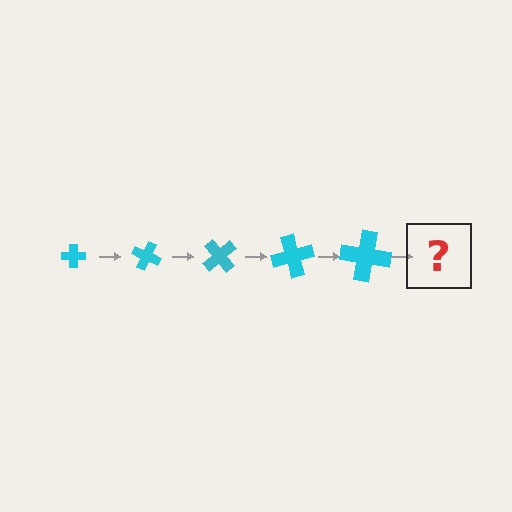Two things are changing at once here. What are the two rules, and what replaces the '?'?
The two rules are that the cross grows larger each step and it rotates 25 degrees each step. The '?' should be a cross, larger than the previous one and rotated 125 degrees from the start.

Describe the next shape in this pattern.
It should be a cross, larger than the previous one and rotated 125 degrees from the start.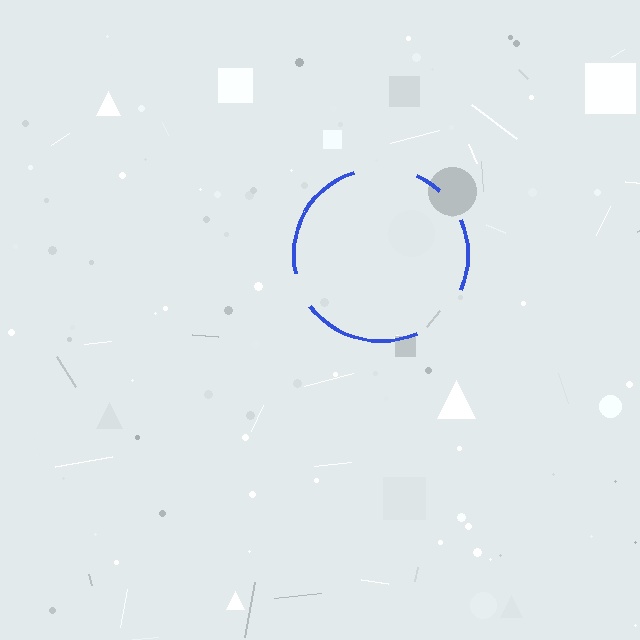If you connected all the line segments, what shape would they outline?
They would outline a circle.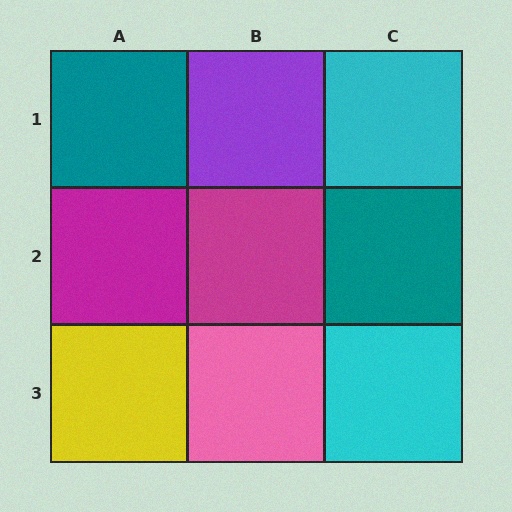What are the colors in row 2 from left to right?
Magenta, magenta, teal.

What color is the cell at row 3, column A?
Yellow.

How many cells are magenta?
2 cells are magenta.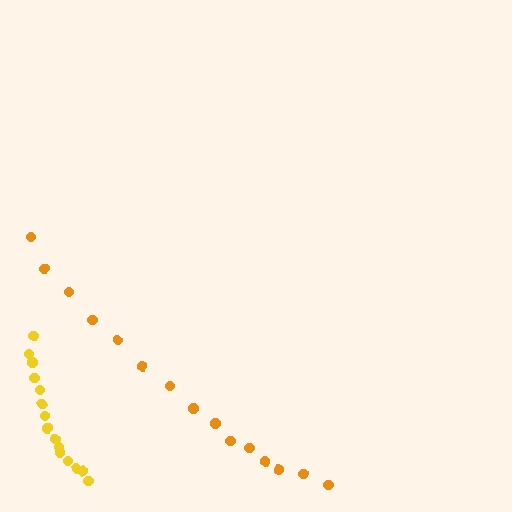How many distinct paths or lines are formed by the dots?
There are 2 distinct paths.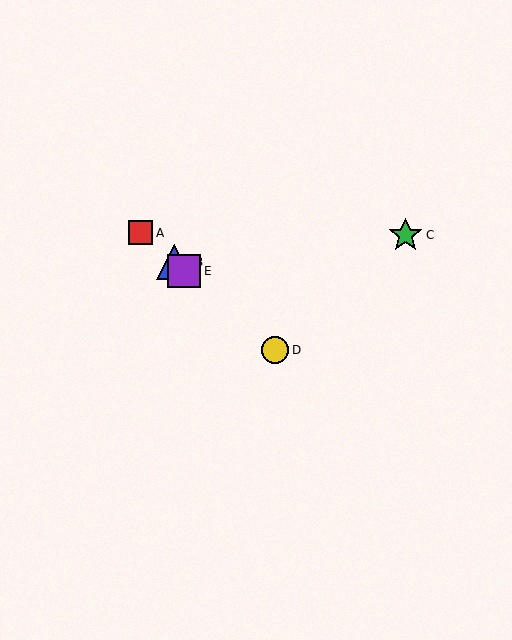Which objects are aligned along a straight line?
Objects A, B, D, E are aligned along a straight line.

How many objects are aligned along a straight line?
4 objects (A, B, D, E) are aligned along a straight line.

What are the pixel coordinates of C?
Object C is at (405, 235).